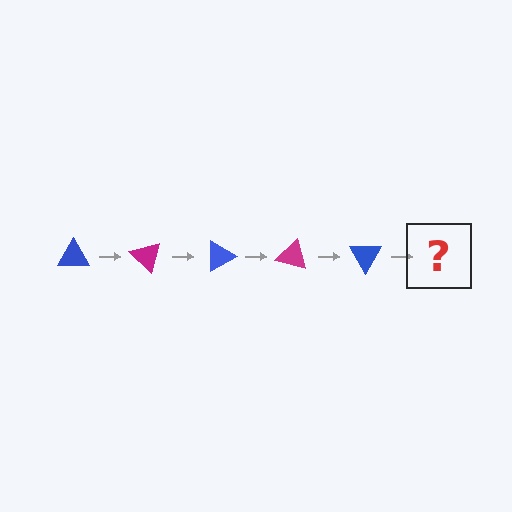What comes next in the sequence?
The next element should be a magenta triangle, rotated 225 degrees from the start.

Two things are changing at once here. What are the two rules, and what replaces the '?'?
The two rules are that it rotates 45 degrees each step and the color cycles through blue and magenta. The '?' should be a magenta triangle, rotated 225 degrees from the start.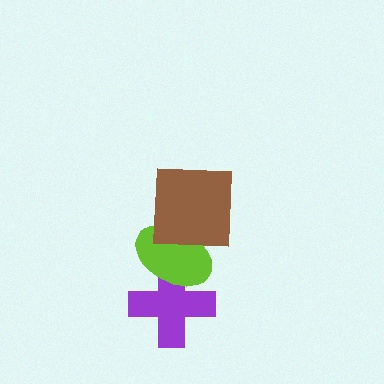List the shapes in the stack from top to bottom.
From top to bottom: the brown square, the lime ellipse, the purple cross.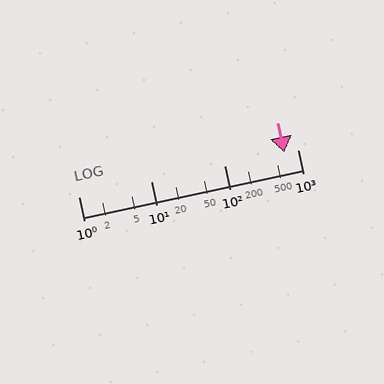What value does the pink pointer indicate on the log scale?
The pointer indicates approximately 660.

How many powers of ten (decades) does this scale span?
The scale spans 3 decades, from 1 to 1000.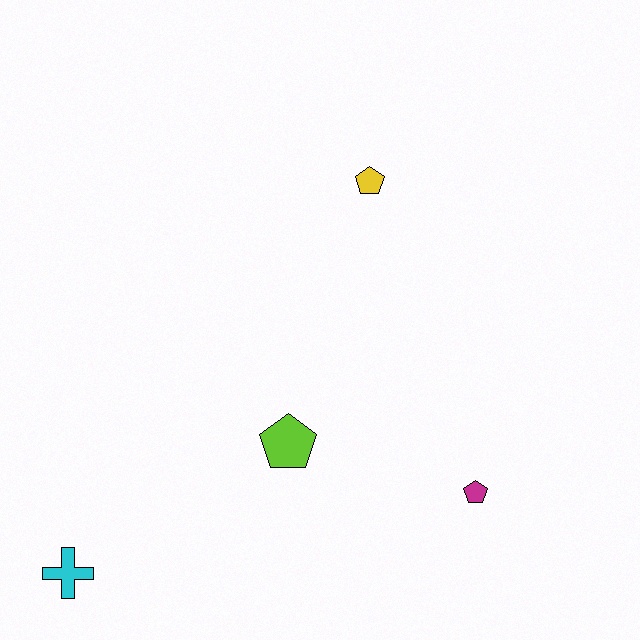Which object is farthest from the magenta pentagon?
The cyan cross is farthest from the magenta pentagon.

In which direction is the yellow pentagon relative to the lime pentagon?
The yellow pentagon is above the lime pentagon.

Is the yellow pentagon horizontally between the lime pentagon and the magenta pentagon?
Yes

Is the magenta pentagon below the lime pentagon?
Yes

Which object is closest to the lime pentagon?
The magenta pentagon is closest to the lime pentagon.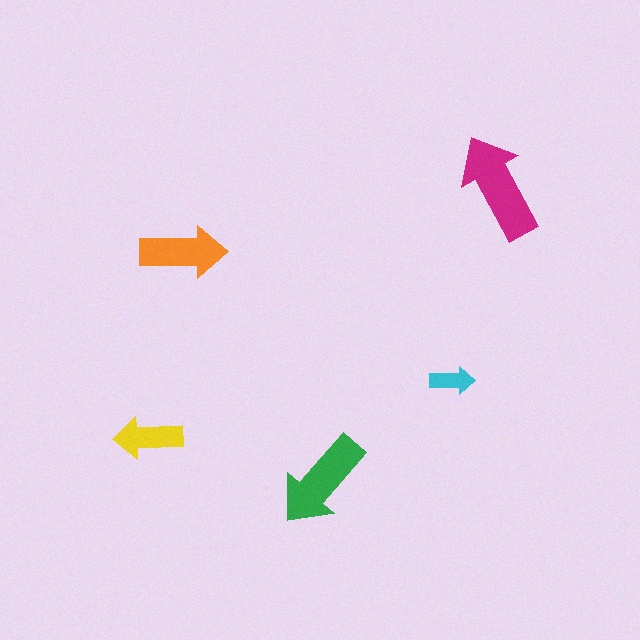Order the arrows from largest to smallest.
the magenta one, the green one, the orange one, the yellow one, the cyan one.